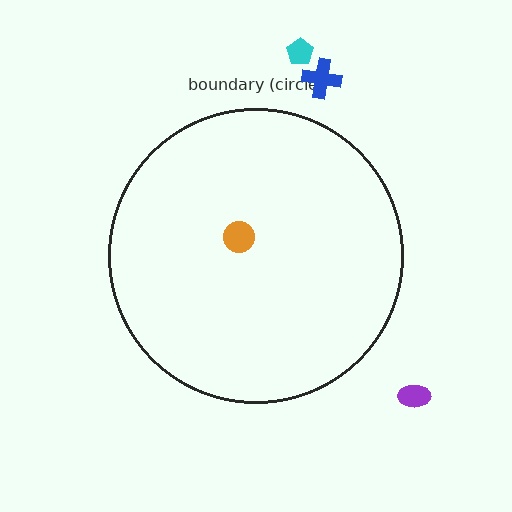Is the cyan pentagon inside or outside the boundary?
Outside.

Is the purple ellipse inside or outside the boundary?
Outside.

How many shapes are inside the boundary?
1 inside, 3 outside.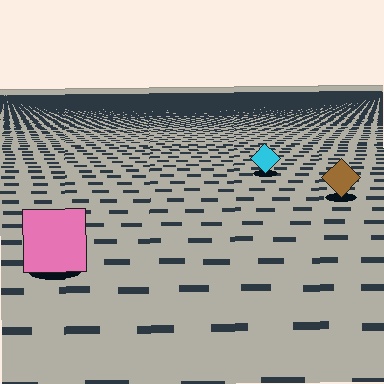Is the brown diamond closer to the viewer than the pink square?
No. The pink square is closer — you can tell from the texture gradient: the ground texture is coarser near it.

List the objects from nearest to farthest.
From nearest to farthest: the pink square, the brown diamond, the cyan diamond.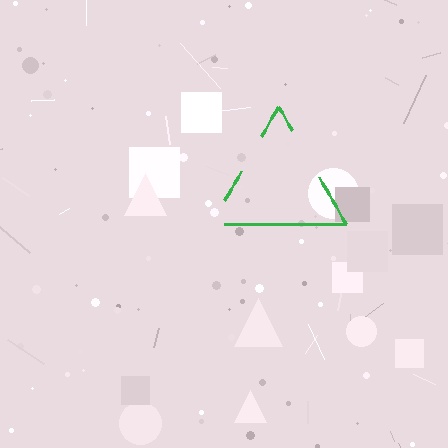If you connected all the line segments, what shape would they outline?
They would outline a triangle.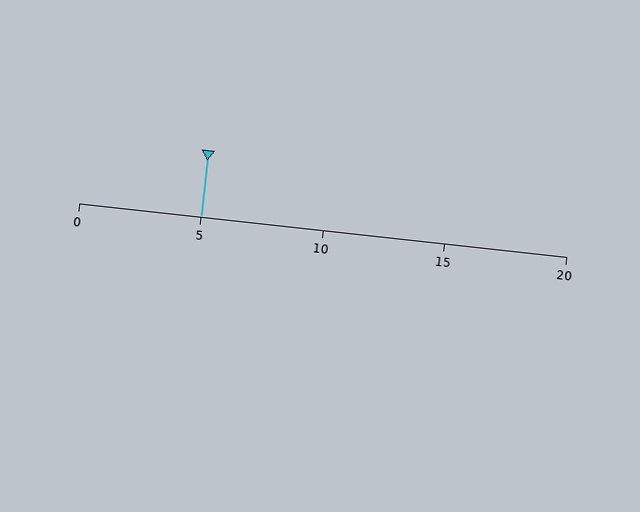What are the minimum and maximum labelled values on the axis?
The axis runs from 0 to 20.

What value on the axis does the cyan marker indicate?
The marker indicates approximately 5.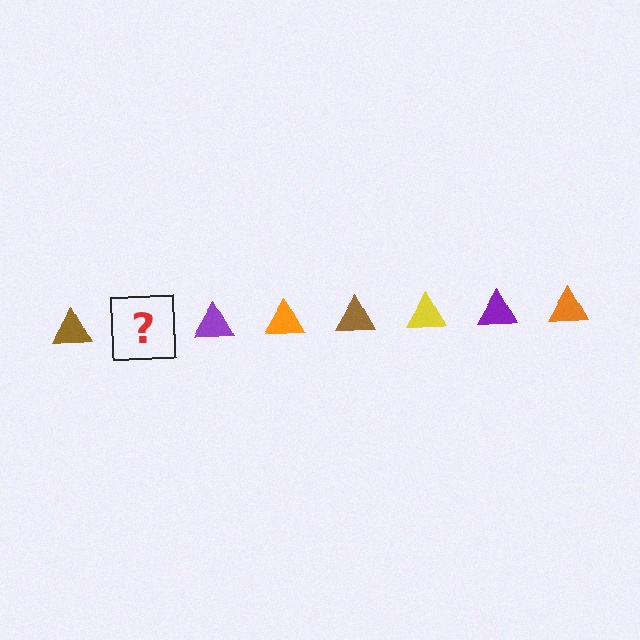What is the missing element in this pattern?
The missing element is a yellow triangle.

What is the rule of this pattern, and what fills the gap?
The rule is that the pattern cycles through brown, yellow, purple, orange triangles. The gap should be filled with a yellow triangle.